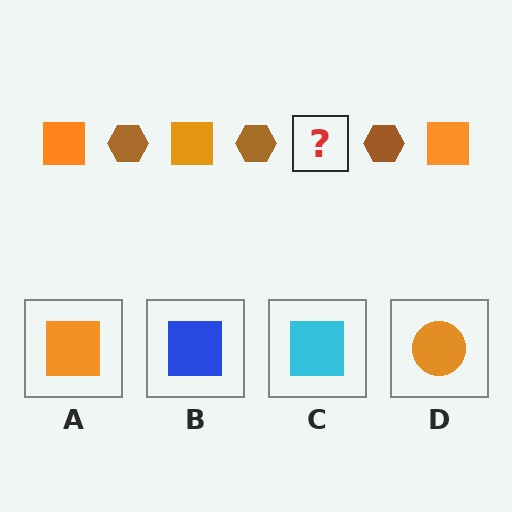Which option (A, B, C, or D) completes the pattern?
A.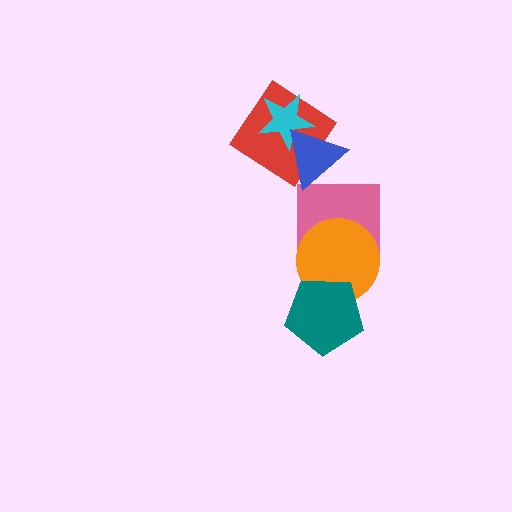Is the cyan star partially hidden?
Yes, it is partially covered by another shape.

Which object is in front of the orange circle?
The teal pentagon is in front of the orange circle.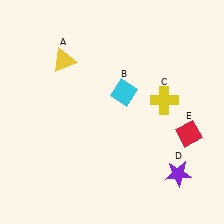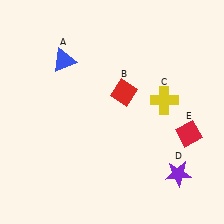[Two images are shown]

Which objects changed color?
A changed from yellow to blue. B changed from cyan to red.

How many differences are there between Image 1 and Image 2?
There are 2 differences between the two images.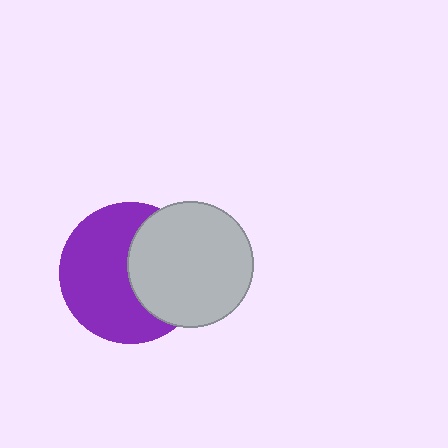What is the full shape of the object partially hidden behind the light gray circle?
The partially hidden object is a purple circle.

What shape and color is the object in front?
The object in front is a light gray circle.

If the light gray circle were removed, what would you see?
You would see the complete purple circle.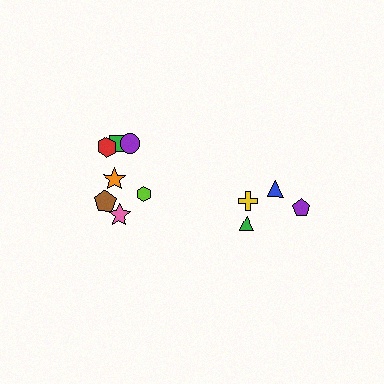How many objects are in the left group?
There are 7 objects.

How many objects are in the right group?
There are 4 objects.